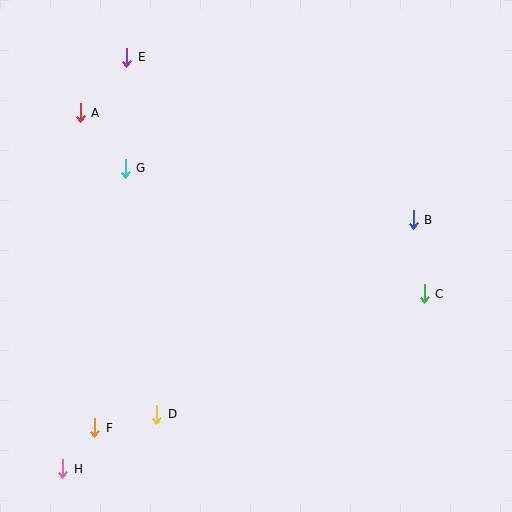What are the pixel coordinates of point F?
Point F is at (95, 428).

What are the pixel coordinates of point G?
Point G is at (125, 168).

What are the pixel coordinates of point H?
Point H is at (63, 469).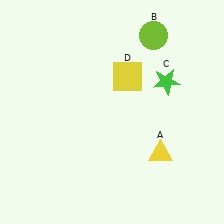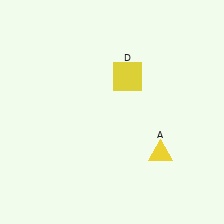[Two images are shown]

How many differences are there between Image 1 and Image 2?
There are 2 differences between the two images.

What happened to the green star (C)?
The green star (C) was removed in Image 2. It was in the top-right area of Image 1.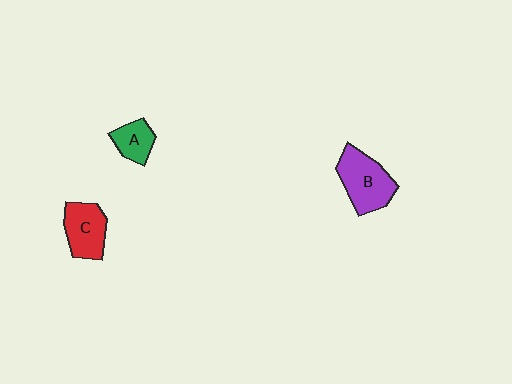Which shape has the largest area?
Shape B (purple).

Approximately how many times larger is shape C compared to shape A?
Approximately 1.5 times.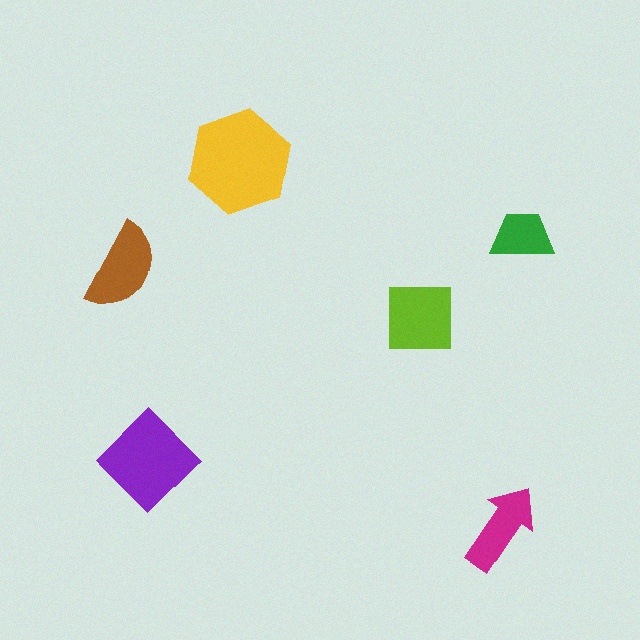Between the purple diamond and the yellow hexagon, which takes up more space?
The yellow hexagon.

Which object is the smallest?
The green trapezoid.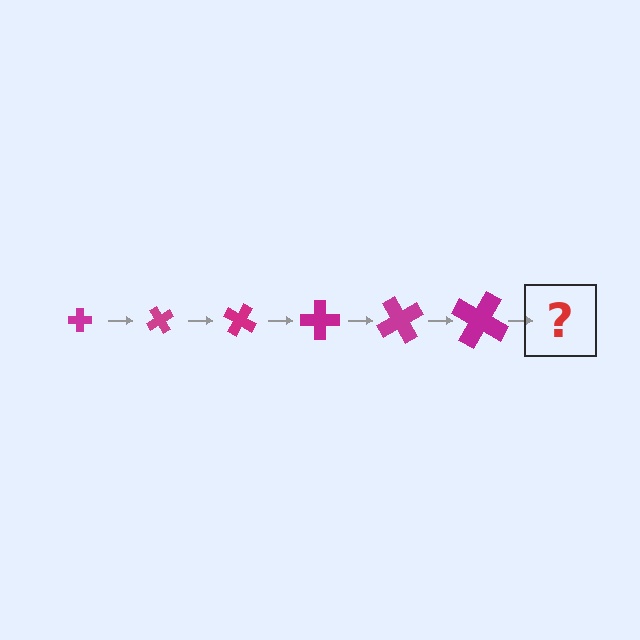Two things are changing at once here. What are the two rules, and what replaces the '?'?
The two rules are that the cross grows larger each step and it rotates 60 degrees each step. The '?' should be a cross, larger than the previous one and rotated 360 degrees from the start.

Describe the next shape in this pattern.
It should be a cross, larger than the previous one and rotated 360 degrees from the start.